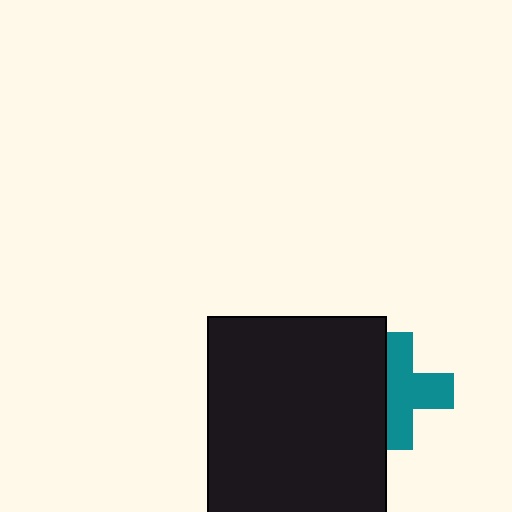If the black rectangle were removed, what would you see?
You would see the complete teal cross.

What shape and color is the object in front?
The object in front is a black rectangle.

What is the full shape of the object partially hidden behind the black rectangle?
The partially hidden object is a teal cross.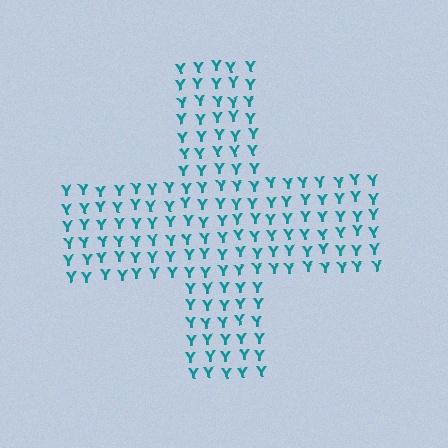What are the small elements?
The small elements are letter Y's.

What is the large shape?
The large shape is a cross.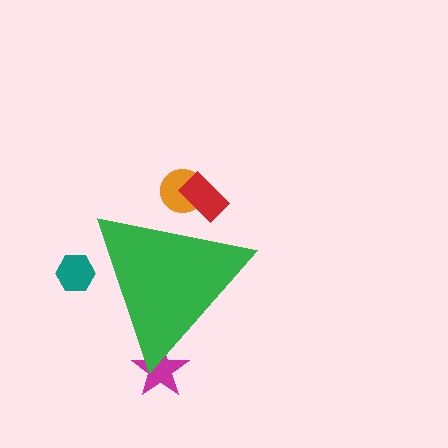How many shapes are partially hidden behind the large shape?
4 shapes are partially hidden.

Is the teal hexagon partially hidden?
Yes, the teal hexagon is partially hidden behind the green triangle.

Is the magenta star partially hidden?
Yes, the magenta star is partially hidden behind the green triangle.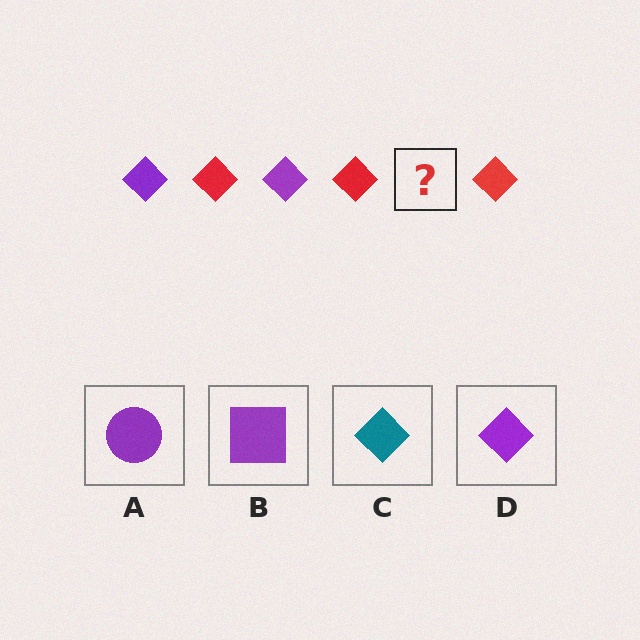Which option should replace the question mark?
Option D.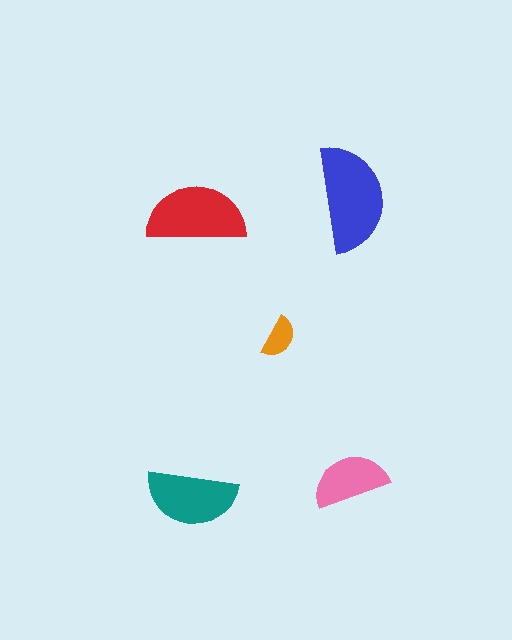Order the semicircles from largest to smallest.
the blue one, the red one, the teal one, the pink one, the orange one.